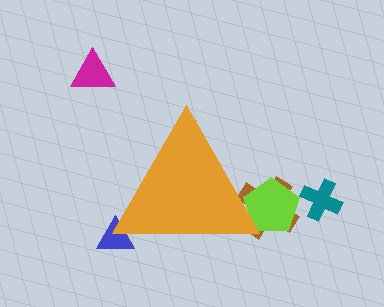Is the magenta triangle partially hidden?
No, the magenta triangle is fully visible.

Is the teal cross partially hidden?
No, the teal cross is fully visible.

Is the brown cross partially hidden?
Yes, the brown cross is partially hidden behind the orange triangle.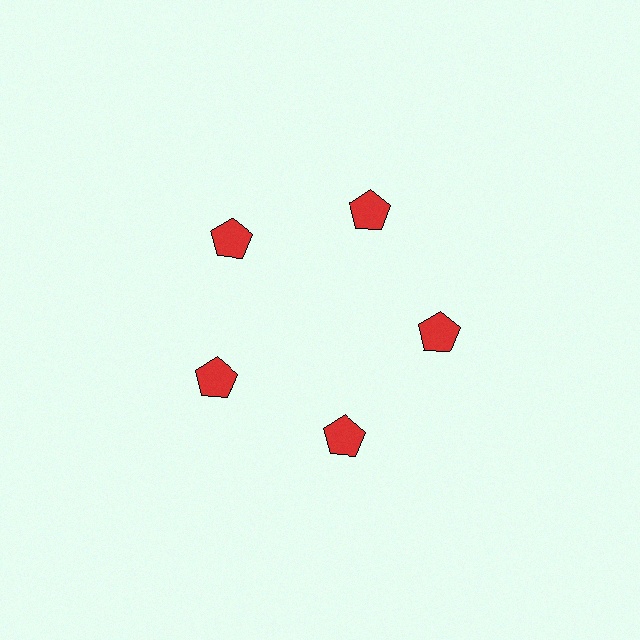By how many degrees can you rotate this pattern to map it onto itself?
The pattern maps onto itself every 72 degrees of rotation.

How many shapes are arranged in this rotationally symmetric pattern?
There are 5 shapes, arranged in 5 groups of 1.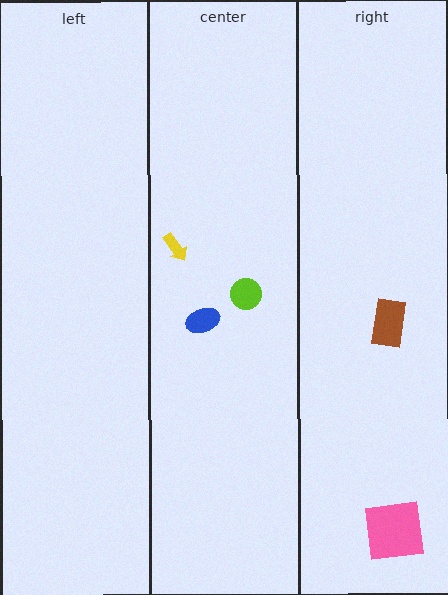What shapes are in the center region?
The yellow arrow, the lime circle, the blue ellipse.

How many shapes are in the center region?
3.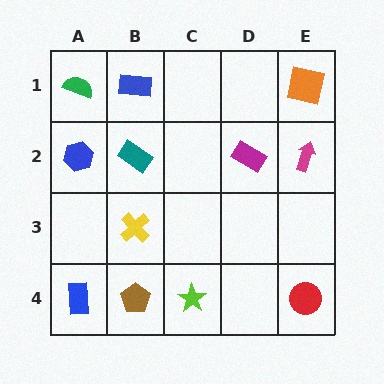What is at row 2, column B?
A teal rectangle.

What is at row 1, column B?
A blue rectangle.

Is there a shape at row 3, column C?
No, that cell is empty.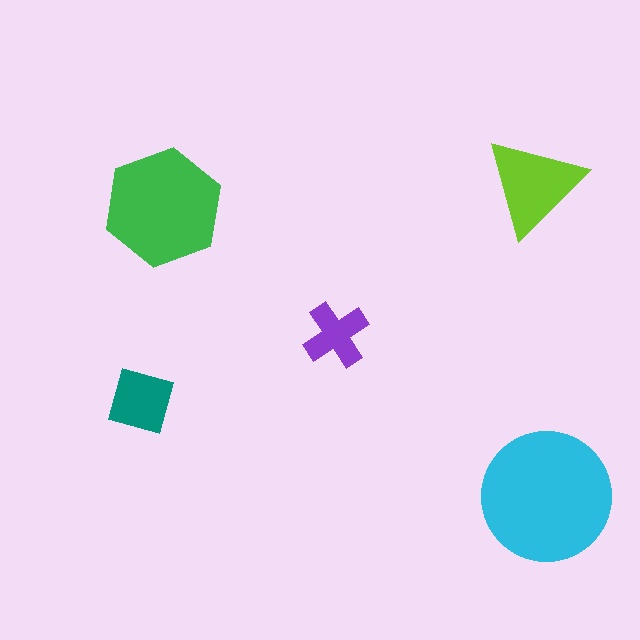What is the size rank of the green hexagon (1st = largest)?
2nd.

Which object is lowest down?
The cyan circle is bottommost.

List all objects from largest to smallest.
The cyan circle, the green hexagon, the lime triangle, the teal diamond, the purple cross.